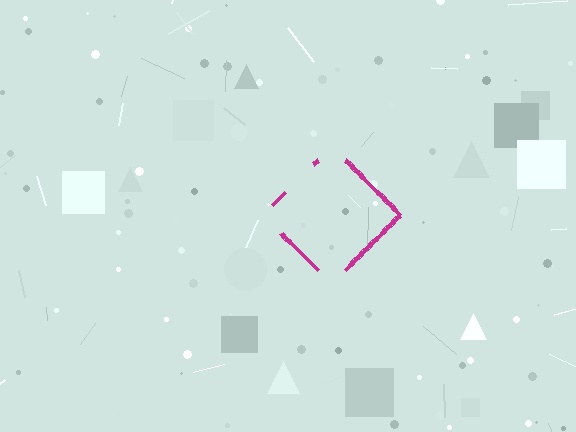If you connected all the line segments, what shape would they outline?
They would outline a diamond.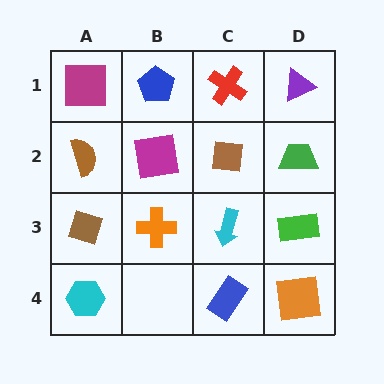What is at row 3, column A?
A brown diamond.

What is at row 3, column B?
An orange cross.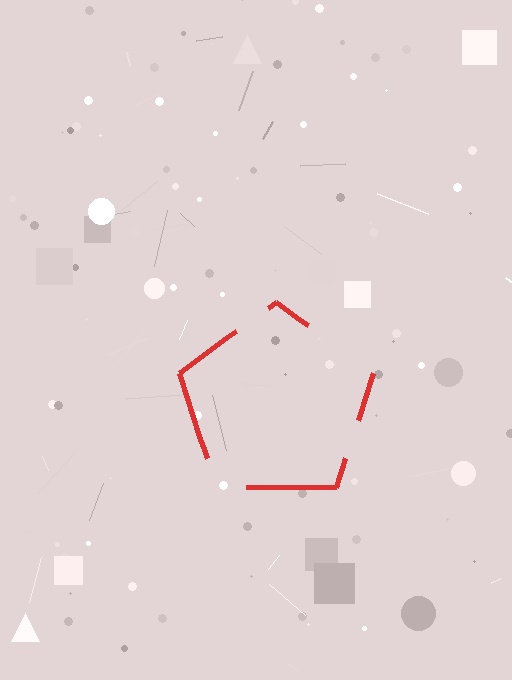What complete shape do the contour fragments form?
The contour fragments form a pentagon.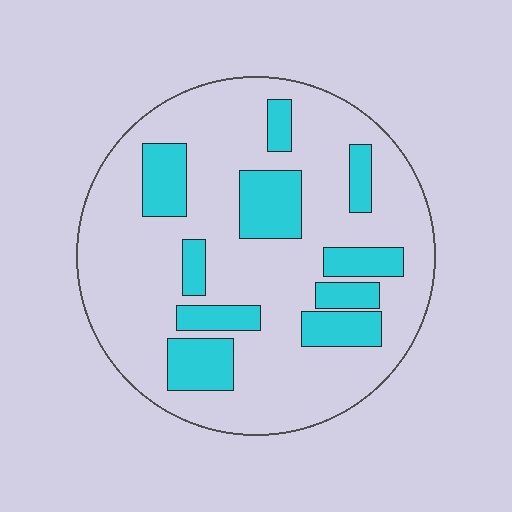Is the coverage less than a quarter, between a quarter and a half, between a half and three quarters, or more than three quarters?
Less than a quarter.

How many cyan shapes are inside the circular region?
10.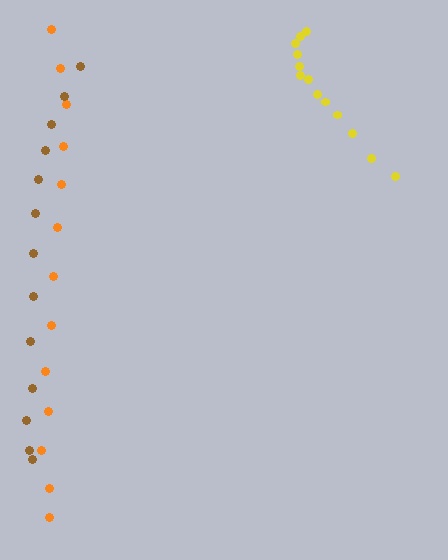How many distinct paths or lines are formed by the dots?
There are 3 distinct paths.